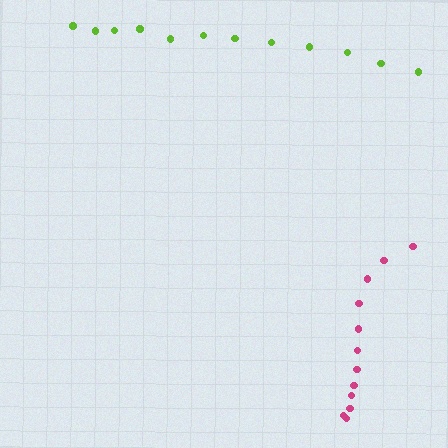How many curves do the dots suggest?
There are 2 distinct paths.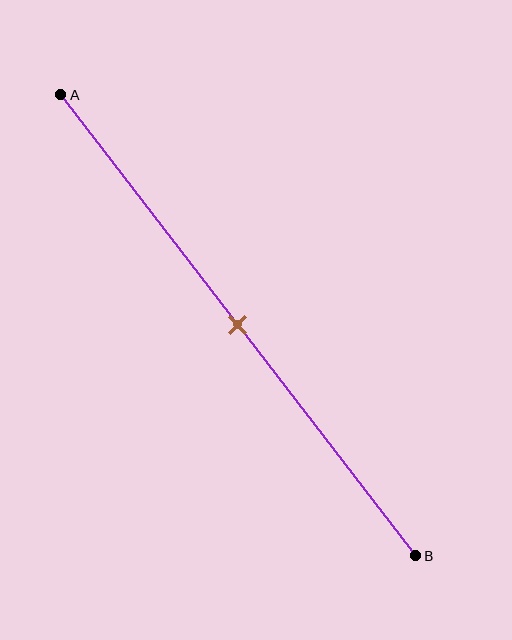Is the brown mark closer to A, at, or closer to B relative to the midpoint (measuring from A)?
The brown mark is approximately at the midpoint of segment AB.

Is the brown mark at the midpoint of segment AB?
Yes, the mark is approximately at the midpoint.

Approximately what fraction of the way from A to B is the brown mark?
The brown mark is approximately 50% of the way from A to B.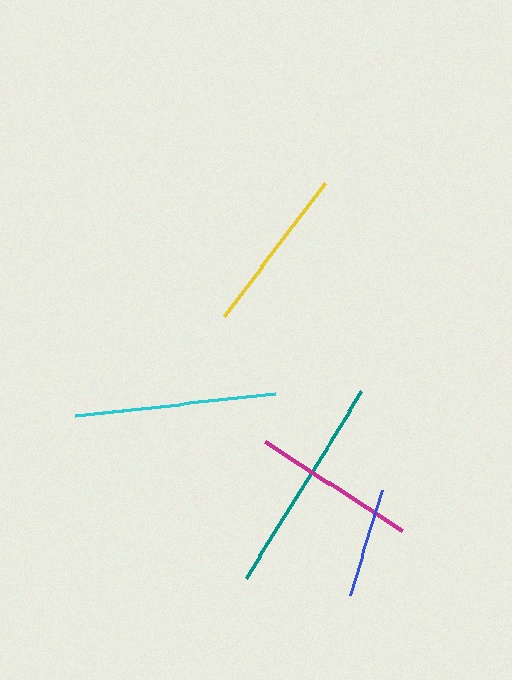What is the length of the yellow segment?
The yellow segment is approximately 168 pixels long.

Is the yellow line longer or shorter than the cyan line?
The cyan line is longer than the yellow line.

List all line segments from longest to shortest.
From longest to shortest: teal, cyan, yellow, magenta, blue.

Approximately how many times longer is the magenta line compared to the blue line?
The magenta line is approximately 1.5 times the length of the blue line.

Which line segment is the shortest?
The blue line is the shortest at approximately 110 pixels.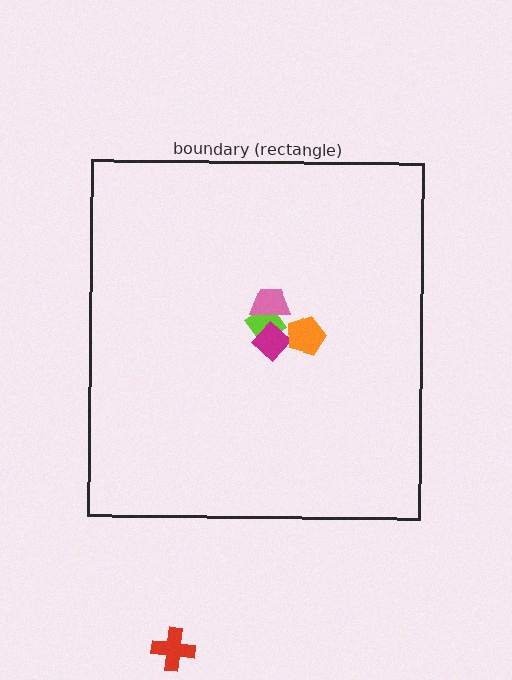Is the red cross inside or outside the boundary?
Outside.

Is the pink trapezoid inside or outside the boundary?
Inside.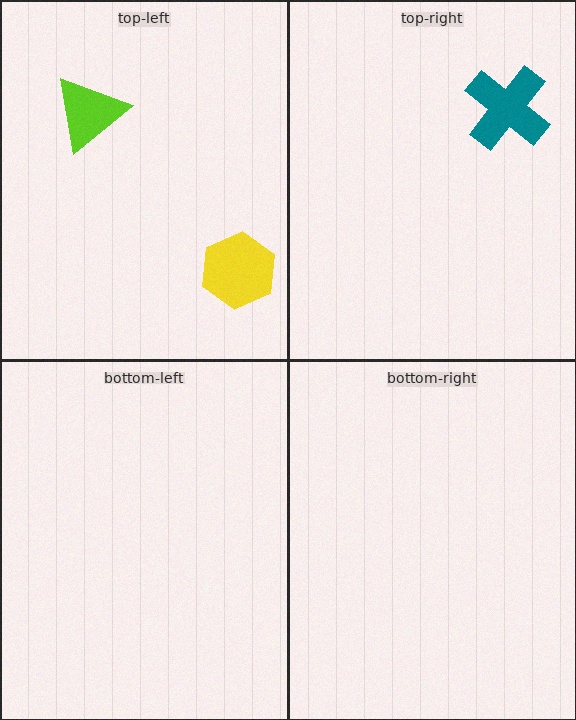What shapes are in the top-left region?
The lime triangle, the yellow hexagon.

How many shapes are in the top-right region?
1.